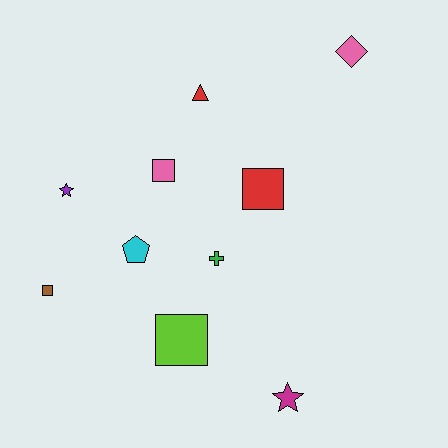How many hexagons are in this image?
There are no hexagons.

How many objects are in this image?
There are 10 objects.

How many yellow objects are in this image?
There are no yellow objects.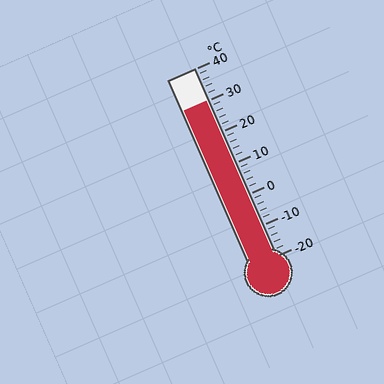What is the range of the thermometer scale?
The thermometer scale ranges from -20°C to 40°C.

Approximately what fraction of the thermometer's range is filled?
The thermometer is filled to approximately 85% of its range.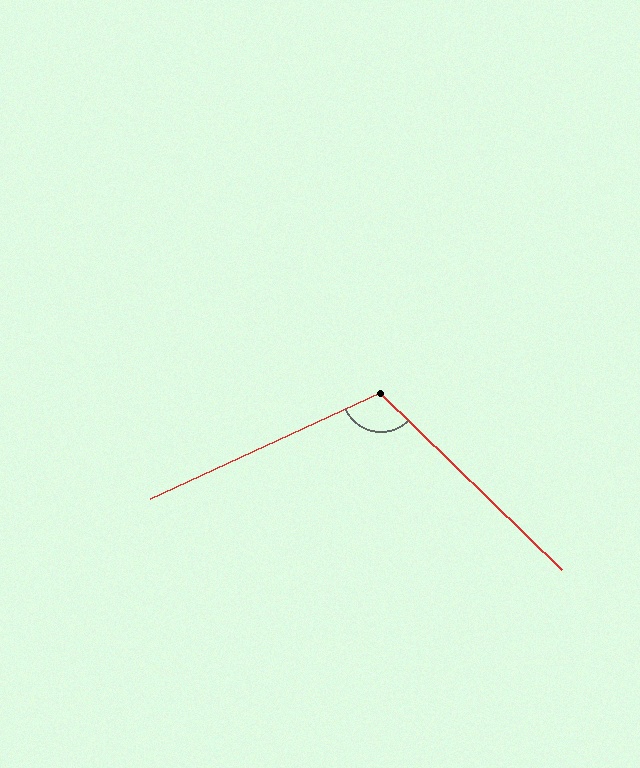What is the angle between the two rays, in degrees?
Approximately 111 degrees.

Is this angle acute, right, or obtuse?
It is obtuse.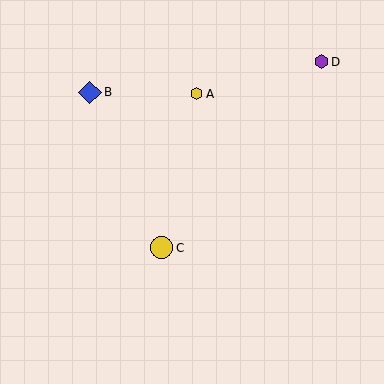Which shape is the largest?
The blue diamond (labeled B) is the largest.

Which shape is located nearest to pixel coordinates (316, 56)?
The purple hexagon (labeled D) at (321, 62) is nearest to that location.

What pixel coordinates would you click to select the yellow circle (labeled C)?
Click at (162, 248) to select the yellow circle C.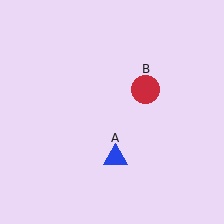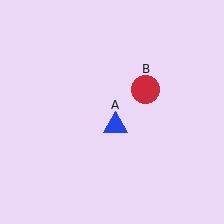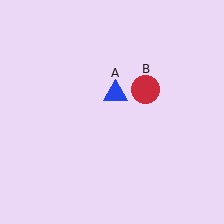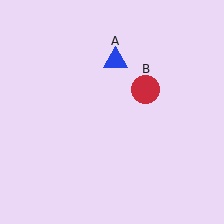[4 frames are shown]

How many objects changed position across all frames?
1 object changed position: blue triangle (object A).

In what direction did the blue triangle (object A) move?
The blue triangle (object A) moved up.